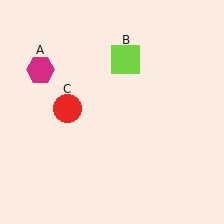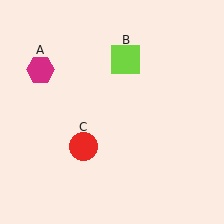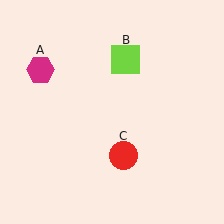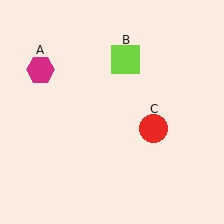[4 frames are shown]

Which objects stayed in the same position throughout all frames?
Magenta hexagon (object A) and lime square (object B) remained stationary.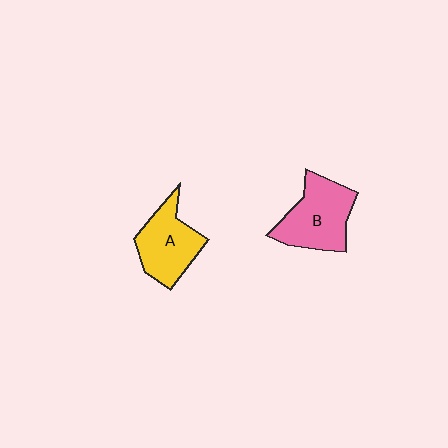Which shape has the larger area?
Shape B (pink).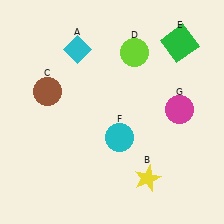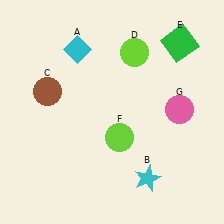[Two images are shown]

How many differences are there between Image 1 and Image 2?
There are 3 differences between the two images.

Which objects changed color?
B changed from yellow to cyan. F changed from cyan to lime. G changed from magenta to pink.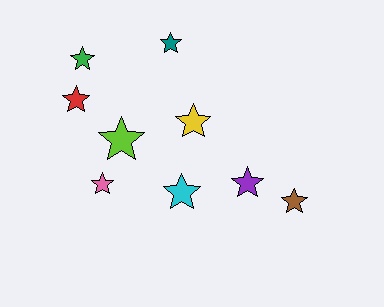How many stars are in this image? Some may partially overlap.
There are 9 stars.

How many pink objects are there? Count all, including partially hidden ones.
There is 1 pink object.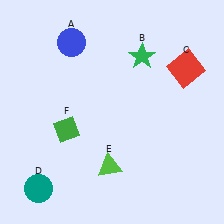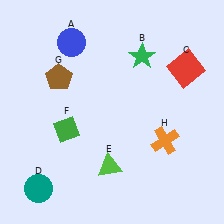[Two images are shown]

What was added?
A brown pentagon (G), an orange cross (H) were added in Image 2.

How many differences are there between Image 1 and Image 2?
There are 2 differences between the two images.